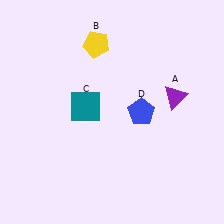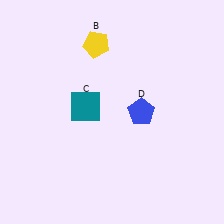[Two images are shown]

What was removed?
The purple triangle (A) was removed in Image 2.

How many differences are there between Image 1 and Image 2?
There is 1 difference between the two images.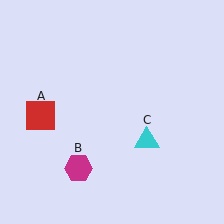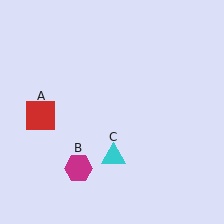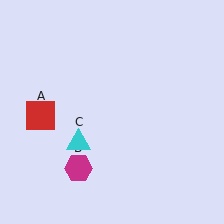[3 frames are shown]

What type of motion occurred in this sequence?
The cyan triangle (object C) rotated clockwise around the center of the scene.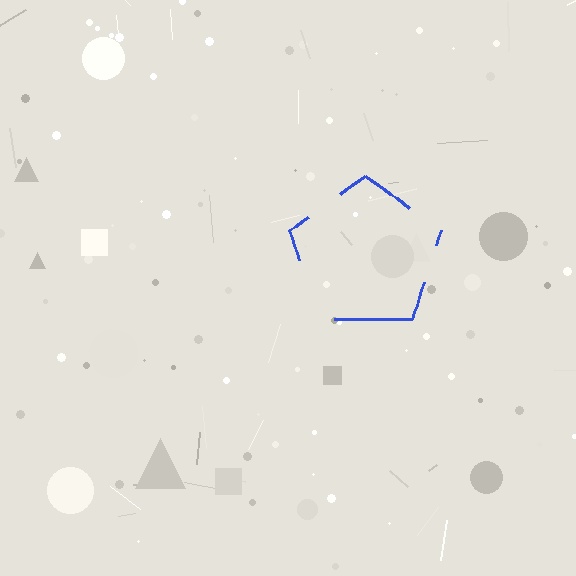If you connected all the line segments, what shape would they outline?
They would outline a pentagon.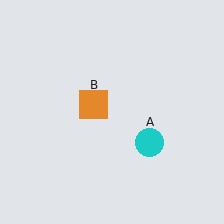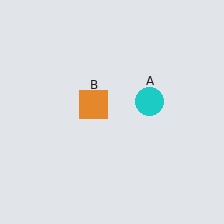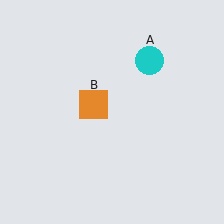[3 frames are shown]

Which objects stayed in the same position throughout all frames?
Orange square (object B) remained stationary.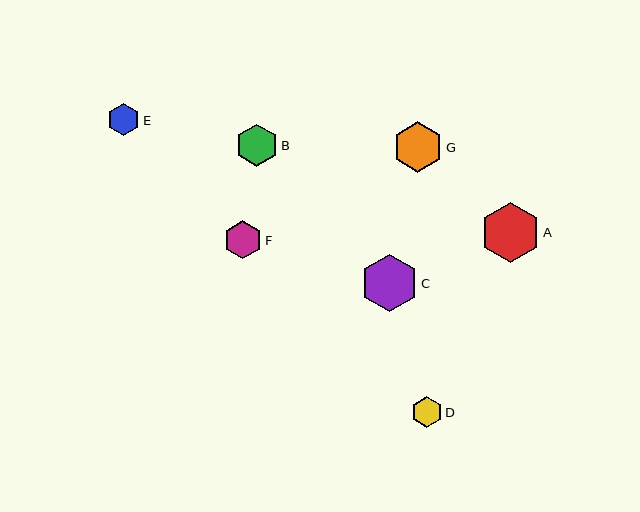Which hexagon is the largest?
Hexagon A is the largest with a size of approximately 60 pixels.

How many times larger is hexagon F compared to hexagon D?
Hexagon F is approximately 1.2 times the size of hexagon D.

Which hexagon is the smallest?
Hexagon D is the smallest with a size of approximately 31 pixels.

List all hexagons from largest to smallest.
From largest to smallest: A, C, G, B, F, E, D.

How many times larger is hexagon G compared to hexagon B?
Hexagon G is approximately 1.2 times the size of hexagon B.